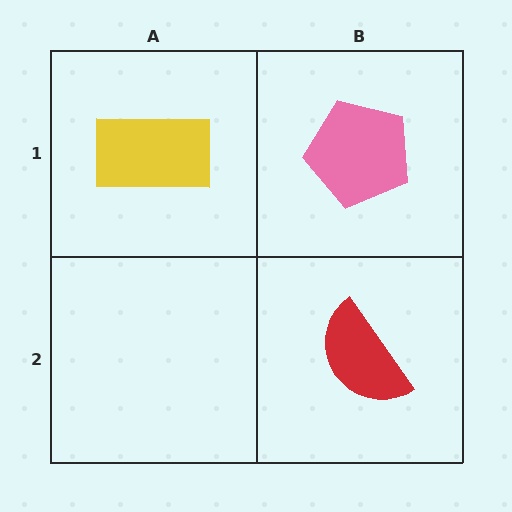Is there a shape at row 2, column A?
No, that cell is empty.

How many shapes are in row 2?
1 shape.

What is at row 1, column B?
A pink pentagon.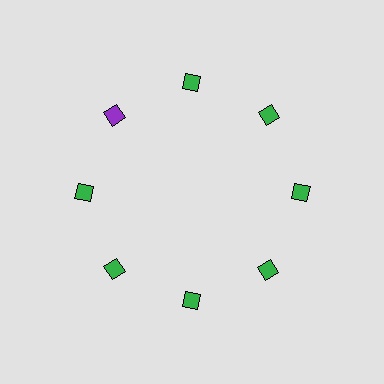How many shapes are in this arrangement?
There are 8 shapes arranged in a ring pattern.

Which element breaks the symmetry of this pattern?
The purple diamond at roughly the 10 o'clock position breaks the symmetry. All other shapes are green diamonds.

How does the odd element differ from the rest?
It has a different color: purple instead of green.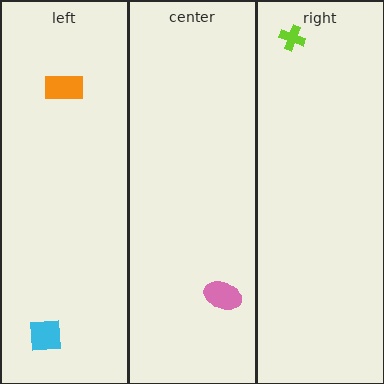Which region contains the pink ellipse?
The center region.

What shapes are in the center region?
The pink ellipse.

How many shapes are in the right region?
1.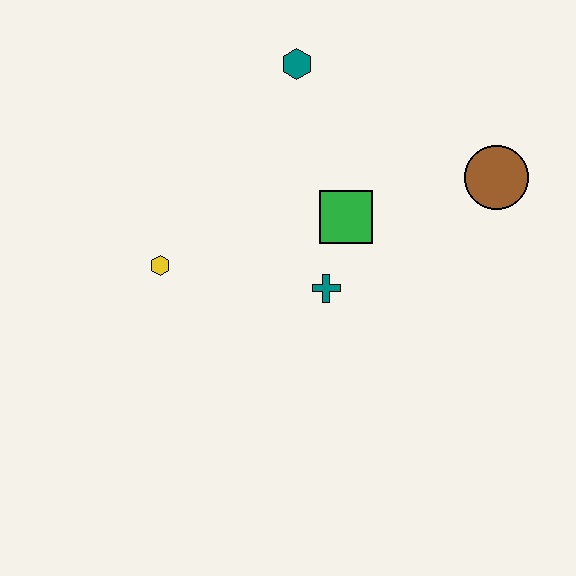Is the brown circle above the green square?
Yes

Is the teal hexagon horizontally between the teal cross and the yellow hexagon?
Yes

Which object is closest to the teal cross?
The green square is closest to the teal cross.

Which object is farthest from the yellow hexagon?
The brown circle is farthest from the yellow hexagon.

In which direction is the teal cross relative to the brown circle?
The teal cross is to the left of the brown circle.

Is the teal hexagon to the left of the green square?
Yes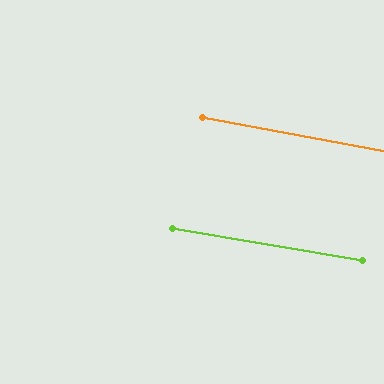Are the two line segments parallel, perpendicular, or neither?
Parallel — their directions differ by only 1.0°.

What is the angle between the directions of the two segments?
Approximately 1 degree.